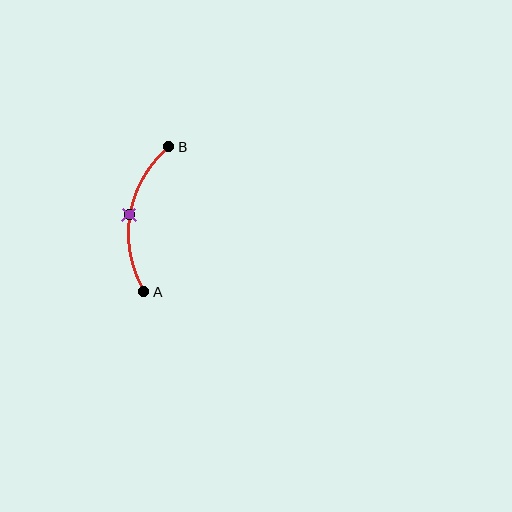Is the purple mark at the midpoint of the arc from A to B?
Yes. The purple mark lies on the arc at equal arc-length from both A and B — it is the arc midpoint.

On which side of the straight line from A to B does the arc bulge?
The arc bulges to the left of the straight line connecting A and B.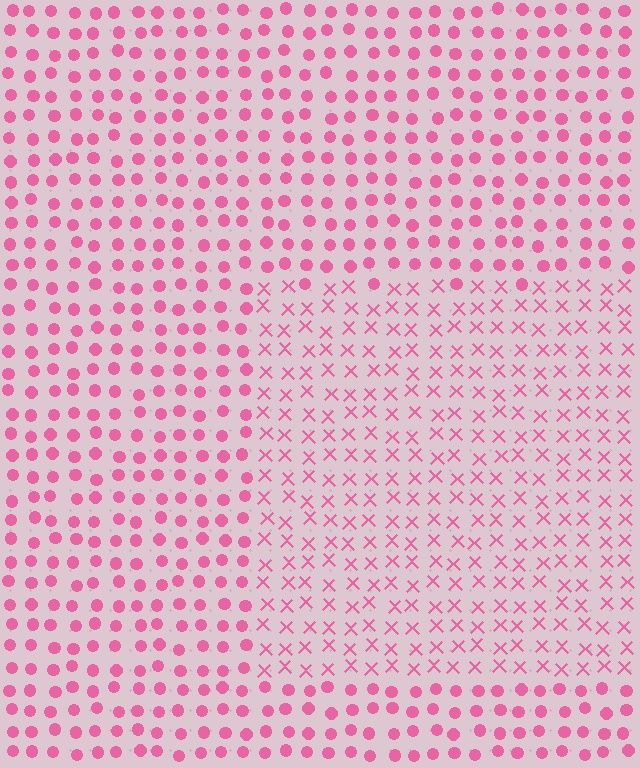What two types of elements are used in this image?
The image uses X marks inside the rectangle region and circles outside it.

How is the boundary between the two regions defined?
The boundary is defined by a change in element shape: X marks inside vs. circles outside. All elements share the same color and spacing.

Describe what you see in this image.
The image is filled with small pink elements arranged in a uniform grid. A rectangle-shaped region contains X marks, while the surrounding area contains circles. The boundary is defined purely by the change in element shape.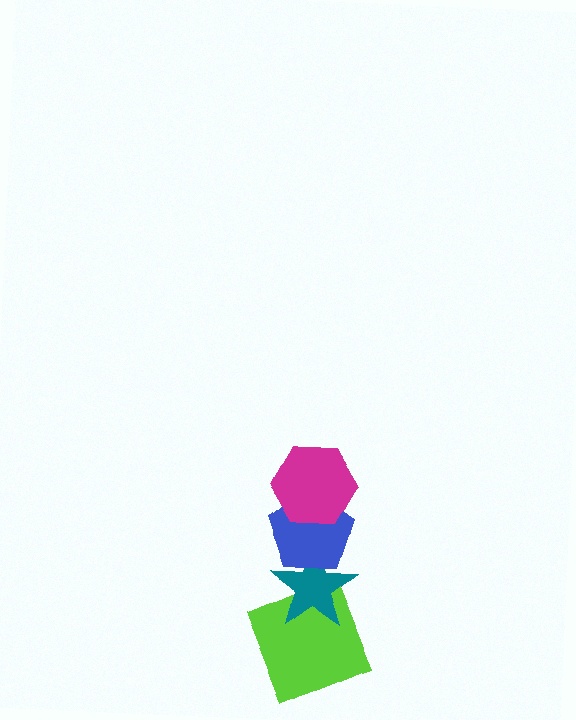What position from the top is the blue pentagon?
The blue pentagon is 2nd from the top.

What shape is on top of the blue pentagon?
The magenta hexagon is on top of the blue pentagon.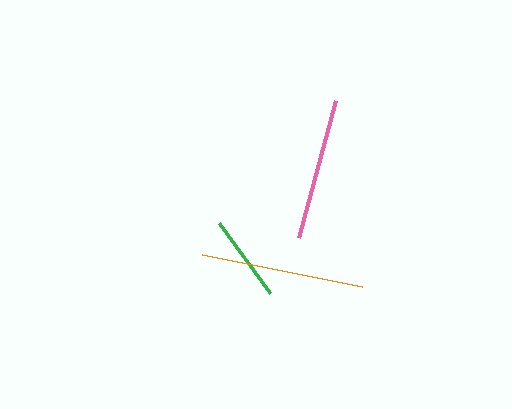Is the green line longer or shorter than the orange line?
The orange line is longer than the green line.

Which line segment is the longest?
The orange line is the longest at approximately 163 pixels.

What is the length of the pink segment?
The pink segment is approximately 142 pixels long.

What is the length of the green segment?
The green segment is approximately 86 pixels long.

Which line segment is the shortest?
The green line is the shortest at approximately 86 pixels.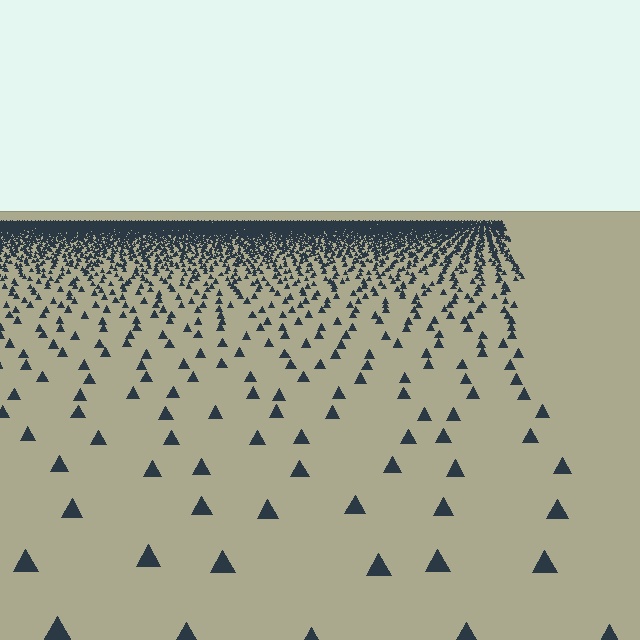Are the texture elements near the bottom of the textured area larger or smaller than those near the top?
Larger. Near the bottom, elements are closer to the viewer and appear at a bigger on-screen size.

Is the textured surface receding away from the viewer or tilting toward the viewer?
The surface is receding away from the viewer. Texture elements get smaller and denser toward the top.